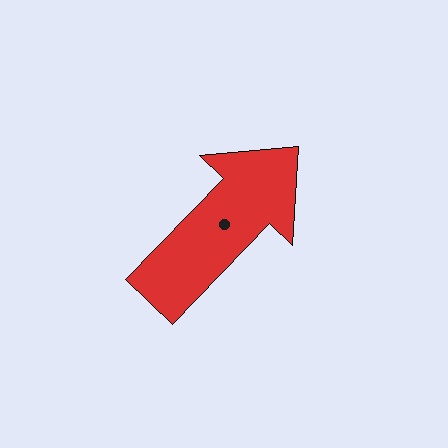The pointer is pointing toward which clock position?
Roughly 1 o'clock.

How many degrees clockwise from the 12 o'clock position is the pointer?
Approximately 44 degrees.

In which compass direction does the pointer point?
Northeast.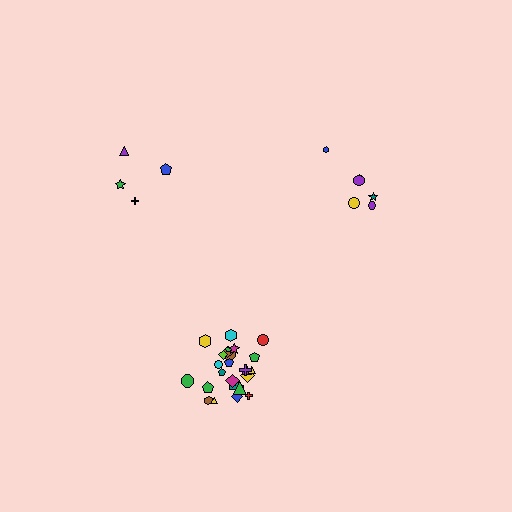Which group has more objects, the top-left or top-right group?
The top-right group.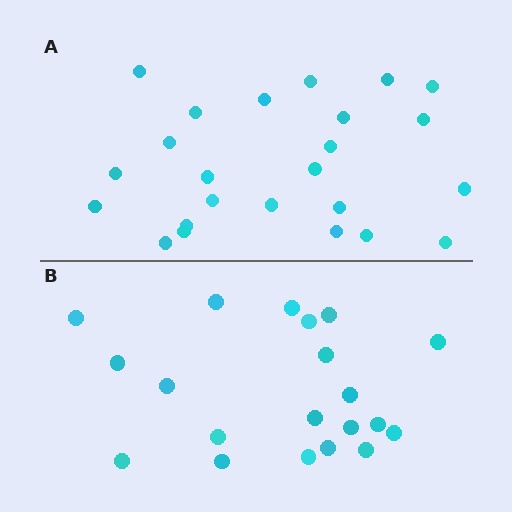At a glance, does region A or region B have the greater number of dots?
Region A (the top region) has more dots.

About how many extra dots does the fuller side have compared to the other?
Region A has about 4 more dots than region B.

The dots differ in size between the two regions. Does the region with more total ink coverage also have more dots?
No. Region B has more total ink coverage because its dots are larger, but region A actually contains more individual dots. Total area can be misleading — the number of items is what matters here.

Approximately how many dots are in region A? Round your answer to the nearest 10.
About 20 dots. (The exact count is 24, which rounds to 20.)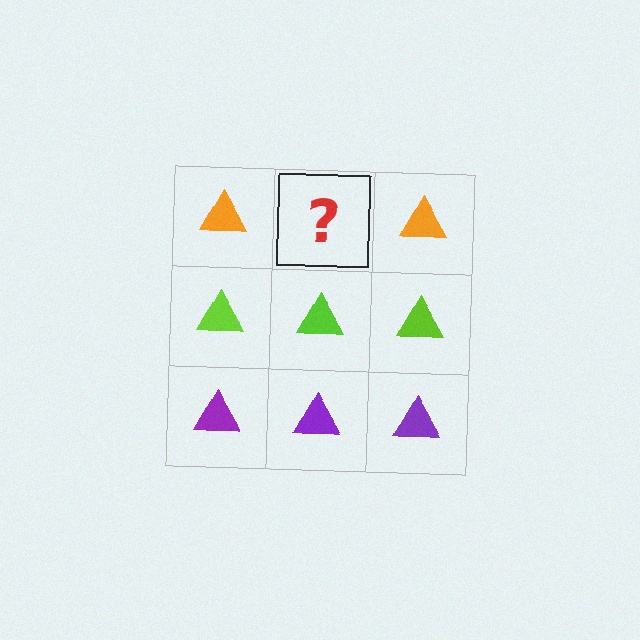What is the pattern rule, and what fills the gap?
The rule is that each row has a consistent color. The gap should be filled with an orange triangle.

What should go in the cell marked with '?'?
The missing cell should contain an orange triangle.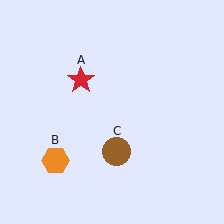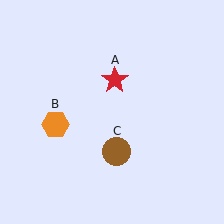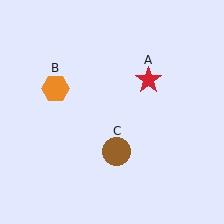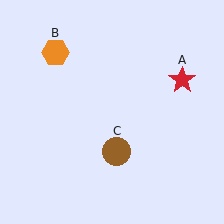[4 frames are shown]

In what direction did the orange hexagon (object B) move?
The orange hexagon (object B) moved up.